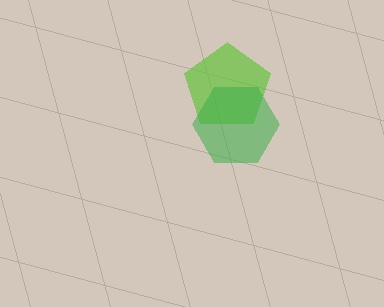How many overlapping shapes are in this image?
There are 2 overlapping shapes in the image.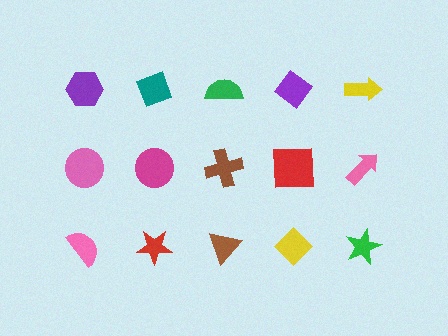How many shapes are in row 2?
5 shapes.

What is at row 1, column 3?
A green semicircle.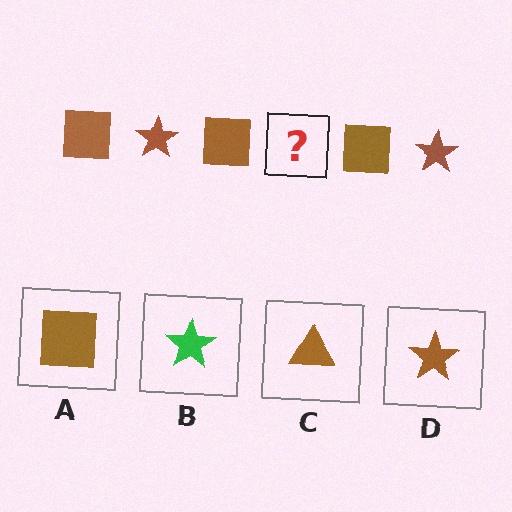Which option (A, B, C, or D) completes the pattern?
D.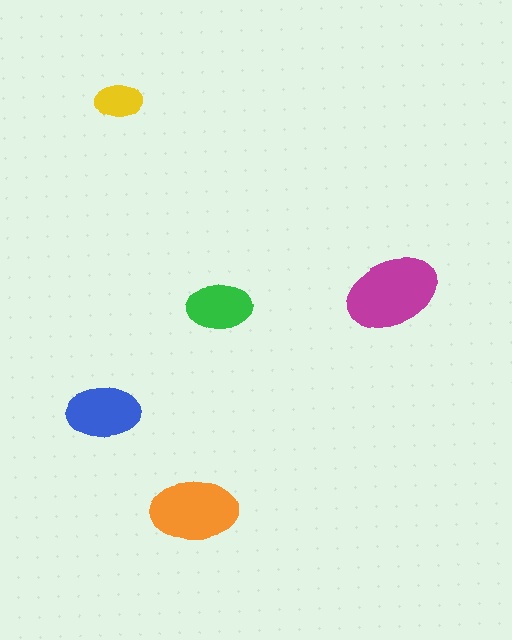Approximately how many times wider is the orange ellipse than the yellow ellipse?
About 2 times wider.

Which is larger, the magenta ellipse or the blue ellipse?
The magenta one.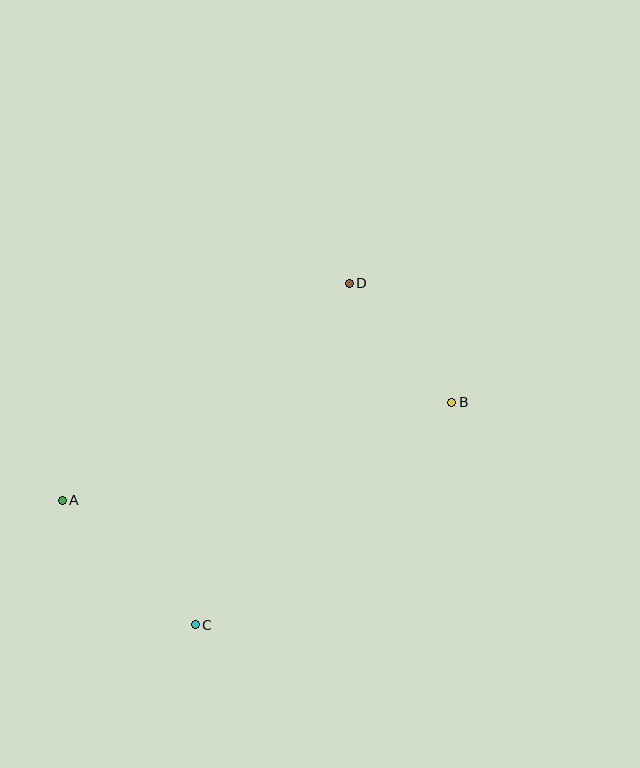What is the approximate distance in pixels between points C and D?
The distance between C and D is approximately 375 pixels.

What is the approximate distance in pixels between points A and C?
The distance between A and C is approximately 183 pixels.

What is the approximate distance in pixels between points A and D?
The distance between A and D is approximately 360 pixels.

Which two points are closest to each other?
Points B and D are closest to each other.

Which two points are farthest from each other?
Points A and B are farthest from each other.